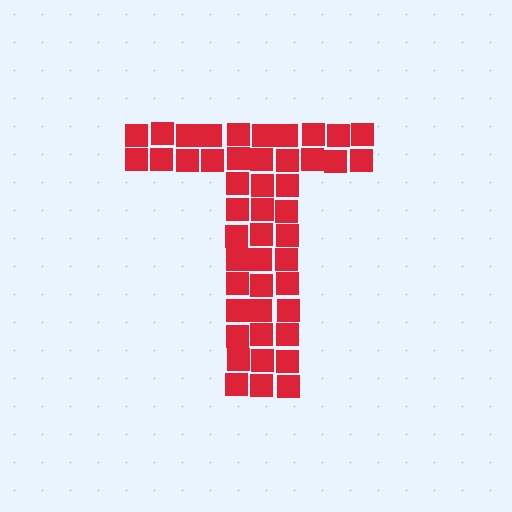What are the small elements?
The small elements are squares.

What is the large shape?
The large shape is the letter T.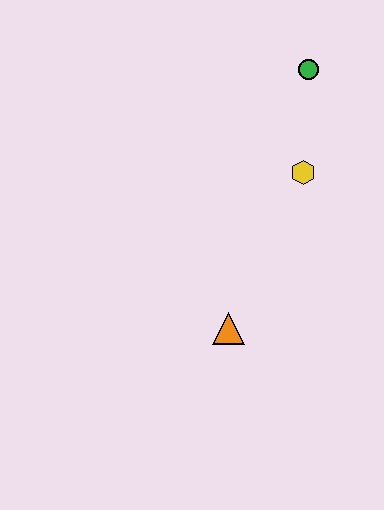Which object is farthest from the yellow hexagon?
The orange triangle is farthest from the yellow hexagon.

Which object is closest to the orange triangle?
The yellow hexagon is closest to the orange triangle.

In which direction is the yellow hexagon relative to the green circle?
The yellow hexagon is below the green circle.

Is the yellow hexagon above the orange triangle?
Yes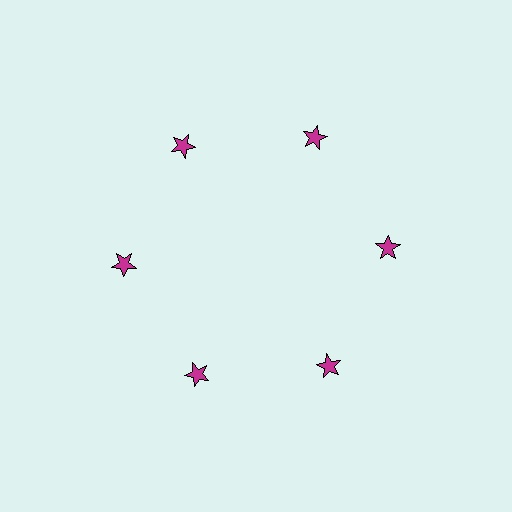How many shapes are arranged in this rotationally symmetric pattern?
There are 6 shapes, arranged in 6 groups of 1.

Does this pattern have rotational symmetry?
Yes, this pattern has 6-fold rotational symmetry. It looks the same after rotating 60 degrees around the center.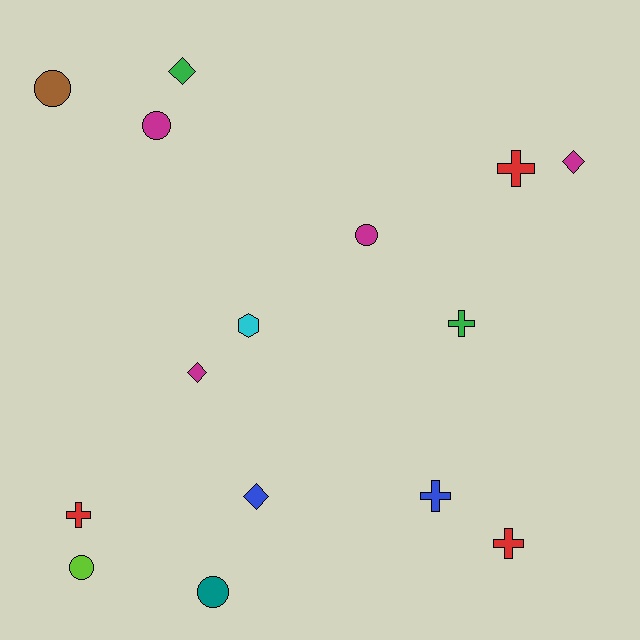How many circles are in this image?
There are 5 circles.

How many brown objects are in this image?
There is 1 brown object.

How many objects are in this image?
There are 15 objects.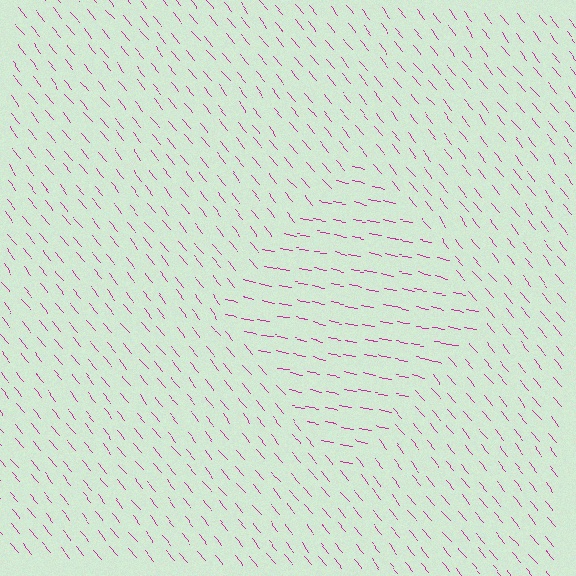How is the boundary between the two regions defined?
The boundary is defined purely by a change in line orientation (approximately 39 degrees difference). All lines are the same color and thickness.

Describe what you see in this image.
The image is filled with small magenta line segments. A diamond region in the image has lines oriented differently from the surrounding lines, creating a visible texture boundary.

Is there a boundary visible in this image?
Yes, there is a texture boundary formed by a change in line orientation.